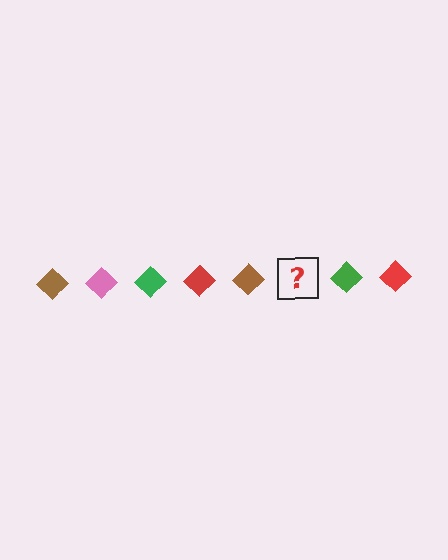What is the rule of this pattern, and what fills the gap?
The rule is that the pattern cycles through brown, pink, green, red diamonds. The gap should be filled with a pink diamond.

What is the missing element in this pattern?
The missing element is a pink diamond.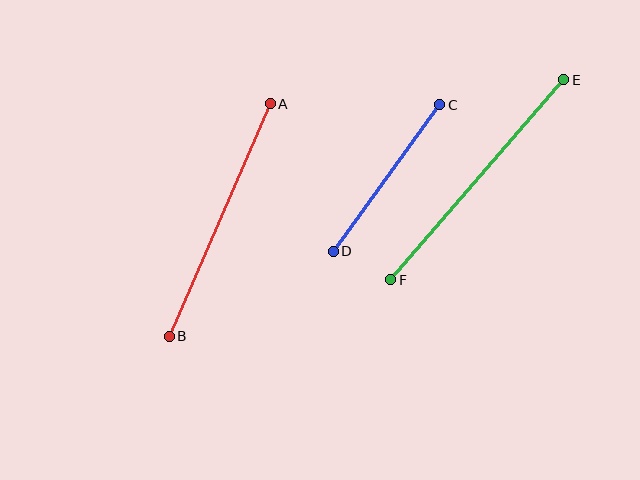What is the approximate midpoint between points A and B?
The midpoint is at approximately (220, 220) pixels.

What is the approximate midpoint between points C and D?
The midpoint is at approximately (387, 178) pixels.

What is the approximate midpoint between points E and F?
The midpoint is at approximately (477, 180) pixels.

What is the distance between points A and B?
The distance is approximately 254 pixels.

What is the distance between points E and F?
The distance is approximately 264 pixels.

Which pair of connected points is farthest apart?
Points E and F are farthest apart.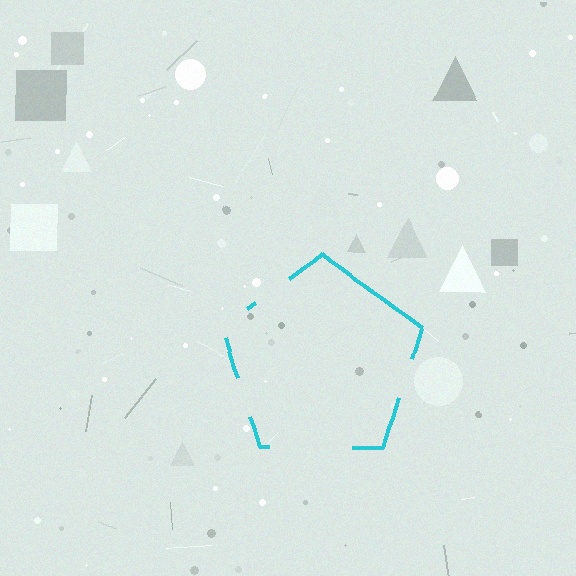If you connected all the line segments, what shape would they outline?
They would outline a pentagon.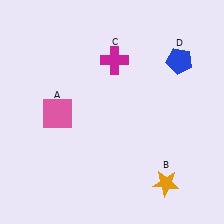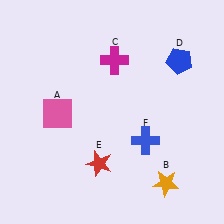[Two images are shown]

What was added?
A red star (E), a blue cross (F) were added in Image 2.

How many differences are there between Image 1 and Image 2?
There are 2 differences between the two images.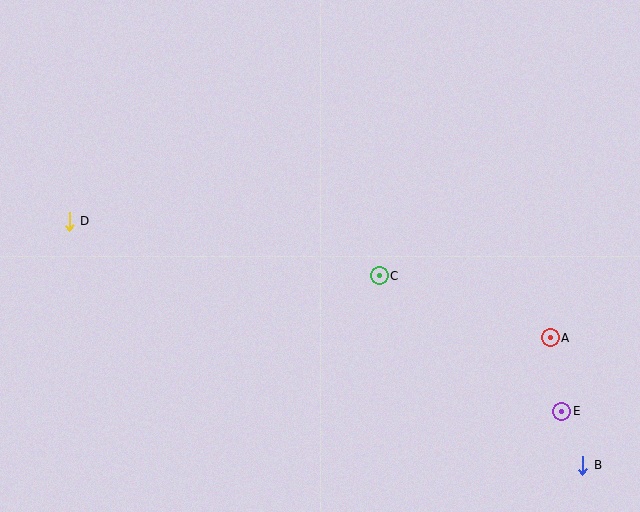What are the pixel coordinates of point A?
Point A is at (550, 338).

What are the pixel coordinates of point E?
Point E is at (562, 411).